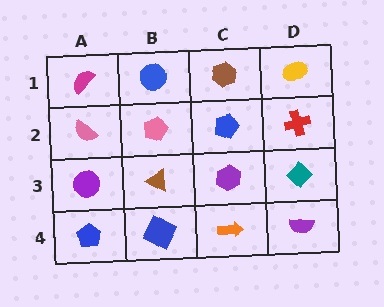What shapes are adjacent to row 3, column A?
A pink semicircle (row 2, column A), a blue pentagon (row 4, column A), a brown triangle (row 3, column B).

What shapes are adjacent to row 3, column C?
A blue pentagon (row 2, column C), an orange arrow (row 4, column C), a brown triangle (row 3, column B), a teal diamond (row 3, column D).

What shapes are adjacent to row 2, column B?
A blue circle (row 1, column B), a brown triangle (row 3, column B), a pink semicircle (row 2, column A), a blue pentagon (row 2, column C).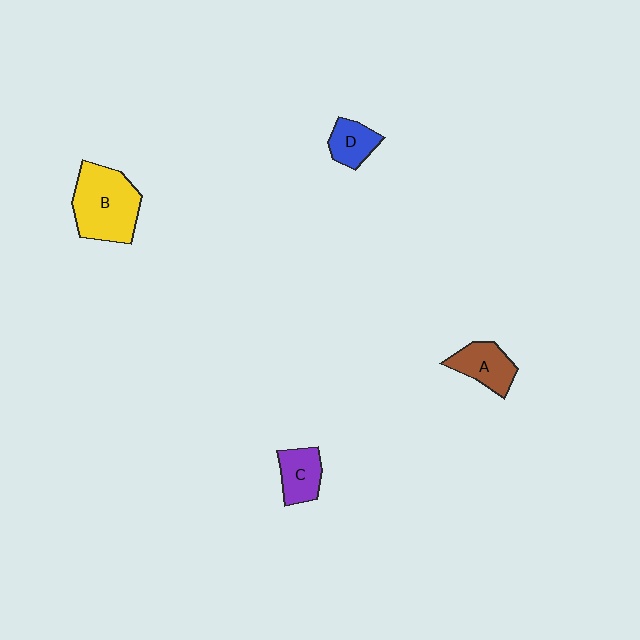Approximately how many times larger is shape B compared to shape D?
Approximately 2.4 times.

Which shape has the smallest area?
Shape D (blue).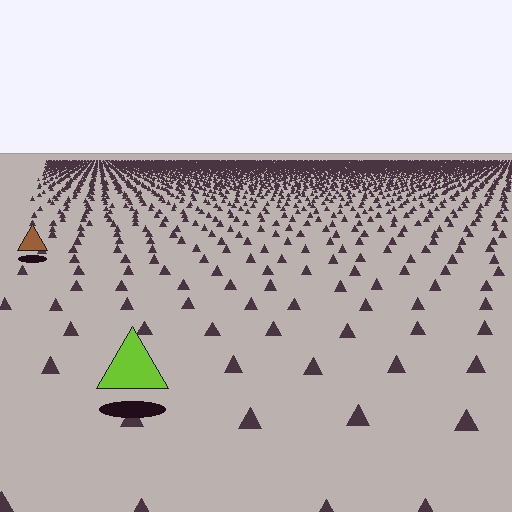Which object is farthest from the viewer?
The brown triangle is farthest from the viewer. It appears smaller and the ground texture around it is denser.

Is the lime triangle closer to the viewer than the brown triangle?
Yes. The lime triangle is closer — you can tell from the texture gradient: the ground texture is coarser near it.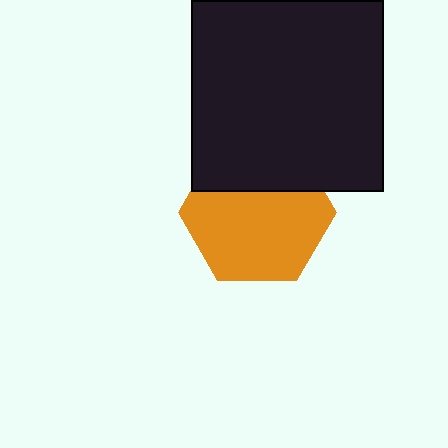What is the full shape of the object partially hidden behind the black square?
The partially hidden object is an orange hexagon.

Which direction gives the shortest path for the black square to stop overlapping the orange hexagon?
Moving up gives the shortest separation.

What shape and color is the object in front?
The object in front is a black square.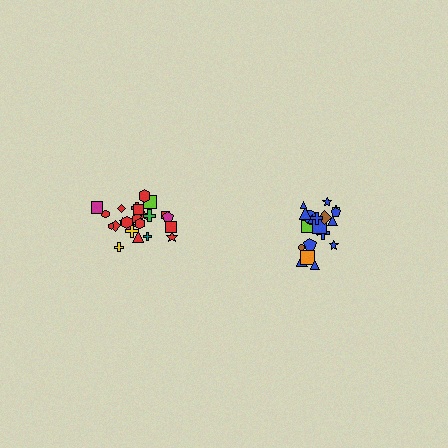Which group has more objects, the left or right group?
The left group.